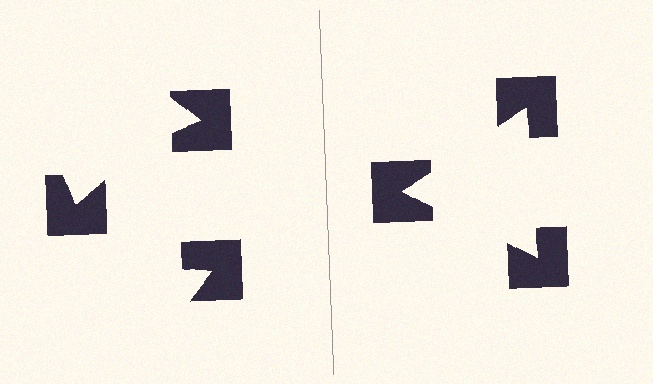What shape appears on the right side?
An illusory triangle.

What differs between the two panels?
The notched squares are positioned identically on both sides; only the wedge orientations differ. On the right they align to a triangle; on the left they are misaligned.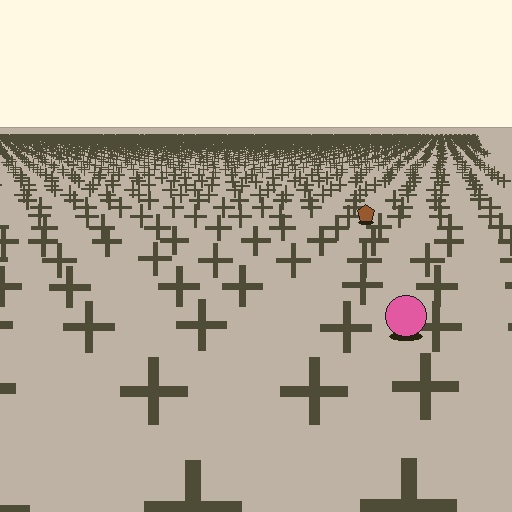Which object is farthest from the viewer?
The brown pentagon is farthest from the viewer. It appears smaller and the ground texture around it is denser.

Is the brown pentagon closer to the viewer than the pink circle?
No. The pink circle is closer — you can tell from the texture gradient: the ground texture is coarser near it.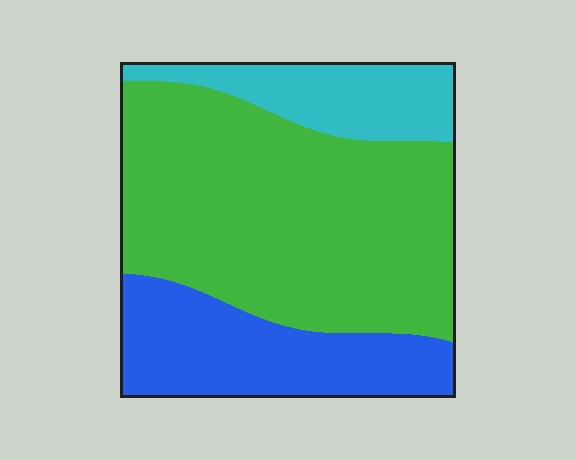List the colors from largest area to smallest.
From largest to smallest: green, blue, cyan.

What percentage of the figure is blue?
Blue covers roughly 25% of the figure.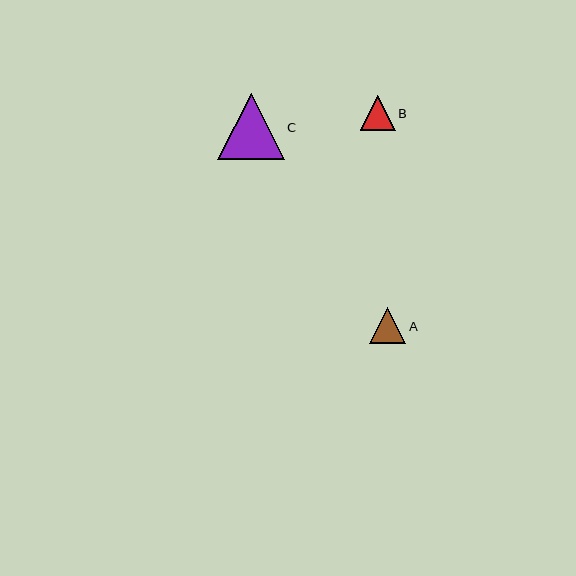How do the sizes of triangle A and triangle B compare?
Triangle A and triangle B are approximately the same size.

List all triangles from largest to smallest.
From largest to smallest: C, A, B.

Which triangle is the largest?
Triangle C is the largest with a size of approximately 67 pixels.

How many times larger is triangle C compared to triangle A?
Triangle C is approximately 1.9 times the size of triangle A.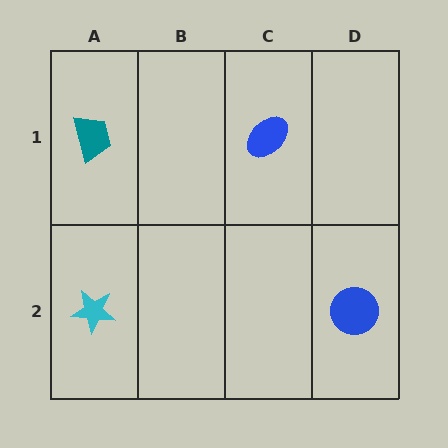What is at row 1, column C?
A blue ellipse.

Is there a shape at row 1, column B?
No, that cell is empty.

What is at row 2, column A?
A cyan star.